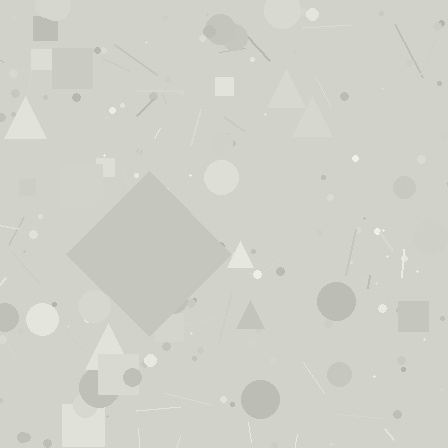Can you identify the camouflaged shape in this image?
The camouflaged shape is a diamond.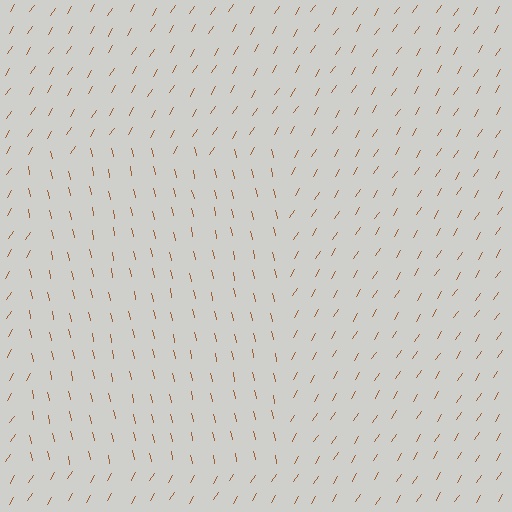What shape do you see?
I see a rectangle.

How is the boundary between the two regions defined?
The boundary is defined purely by a change in line orientation (approximately 45 degrees difference). All lines are the same color and thickness.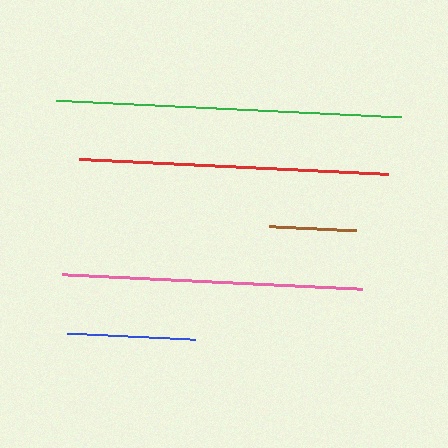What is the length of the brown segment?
The brown segment is approximately 87 pixels long.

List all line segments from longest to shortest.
From longest to shortest: green, red, pink, blue, brown.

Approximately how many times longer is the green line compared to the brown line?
The green line is approximately 4.0 times the length of the brown line.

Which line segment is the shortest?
The brown line is the shortest at approximately 87 pixels.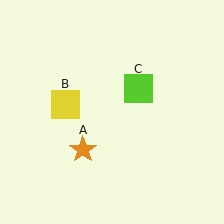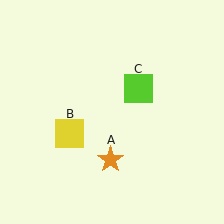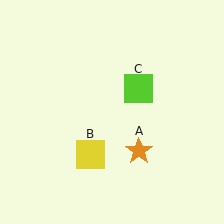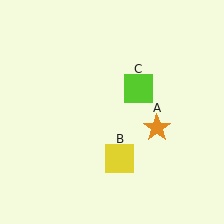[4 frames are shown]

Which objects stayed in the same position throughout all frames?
Lime square (object C) remained stationary.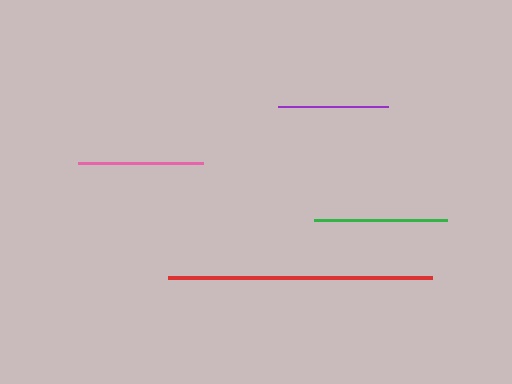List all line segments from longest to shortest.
From longest to shortest: red, green, pink, purple.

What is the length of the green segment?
The green segment is approximately 132 pixels long.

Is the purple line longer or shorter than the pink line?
The pink line is longer than the purple line.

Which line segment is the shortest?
The purple line is the shortest at approximately 110 pixels.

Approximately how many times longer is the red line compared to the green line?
The red line is approximately 2.0 times the length of the green line.